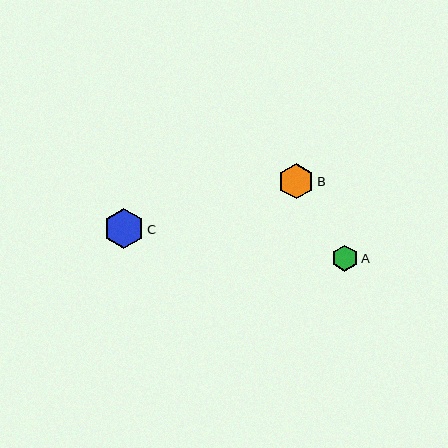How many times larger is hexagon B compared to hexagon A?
Hexagon B is approximately 1.3 times the size of hexagon A.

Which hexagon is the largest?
Hexagon C is the largest with a size of approximately 40 pixels.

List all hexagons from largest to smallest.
From largest to smallest: C, B, A.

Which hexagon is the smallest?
Hexagon A is the smallest with a size of approximately 26 pixels.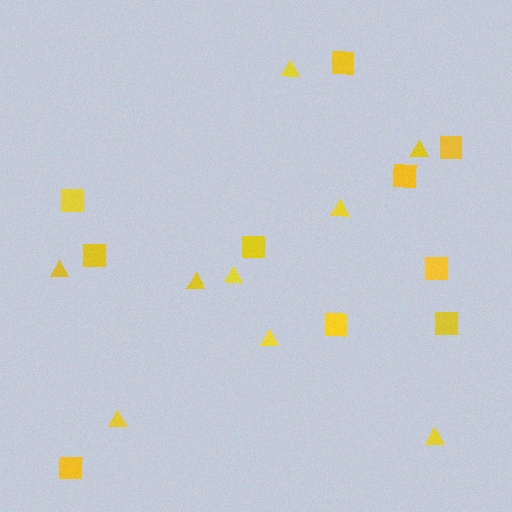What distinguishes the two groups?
There are 2 groups: one group of squares (10) and one group of triangles (9).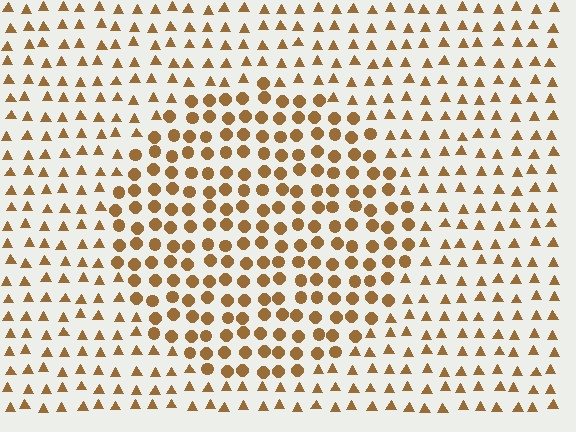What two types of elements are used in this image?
The image uses circles inside the circle region and triangles outside it.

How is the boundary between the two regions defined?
The boundary is defined by a change in element shape: circles inside vs. triangles outside. All elements share the same color and spacing.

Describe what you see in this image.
The image is filled with small brown elements arranged in a uniform grid. A circle-shaped region contains circles, while the surrounding area contains triangles. The boundary is defined purely by the change in element shape.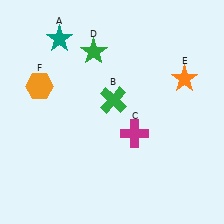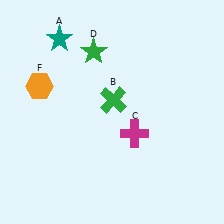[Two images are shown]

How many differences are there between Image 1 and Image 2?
There is 1 difference between the two images.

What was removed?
The orange star (E) was removed in Image 2.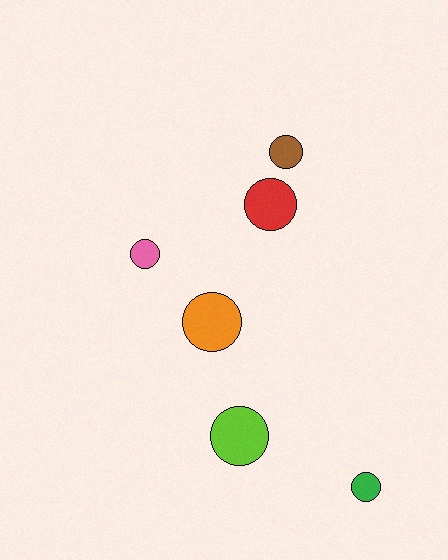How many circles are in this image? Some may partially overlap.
There are 6 circles.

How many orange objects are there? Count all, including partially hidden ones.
There is 1 orange object.